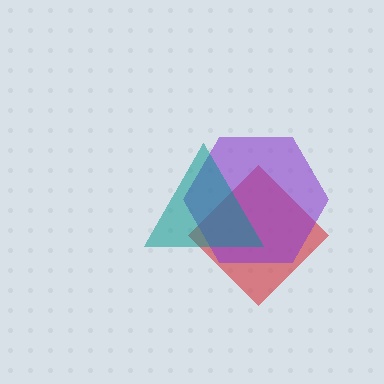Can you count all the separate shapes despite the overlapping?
Yes, there are 3 separate shapes.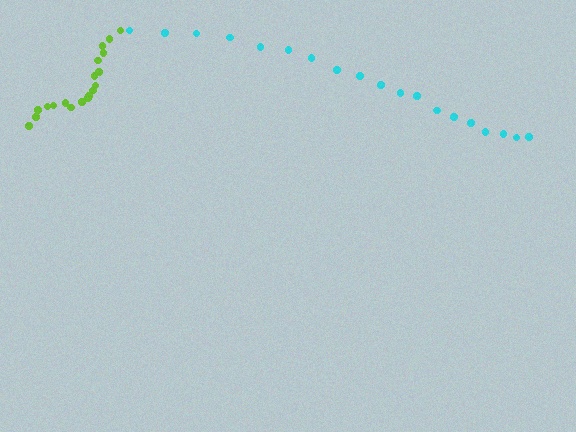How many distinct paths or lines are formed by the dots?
There are 2 distinct paths.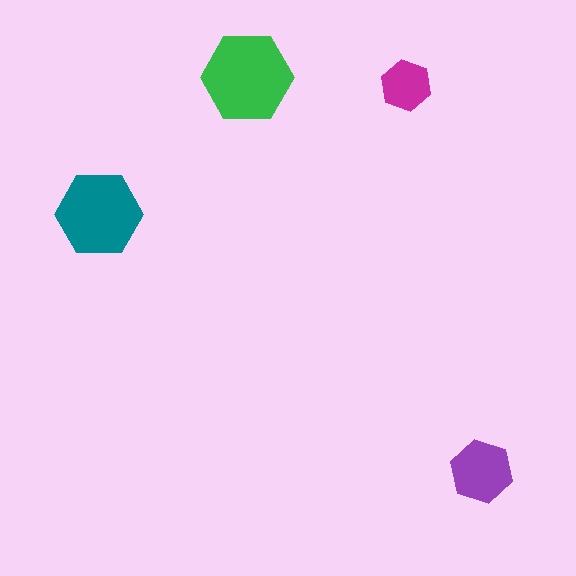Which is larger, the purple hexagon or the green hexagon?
The green one.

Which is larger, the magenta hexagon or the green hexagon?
The green one.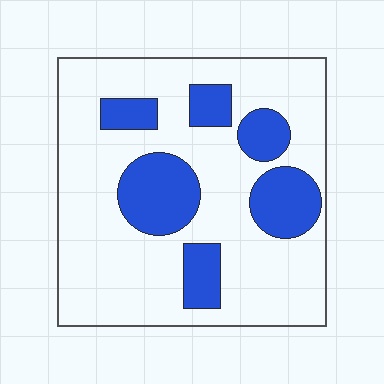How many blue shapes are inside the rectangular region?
6.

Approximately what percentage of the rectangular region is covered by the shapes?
Approximately 25%.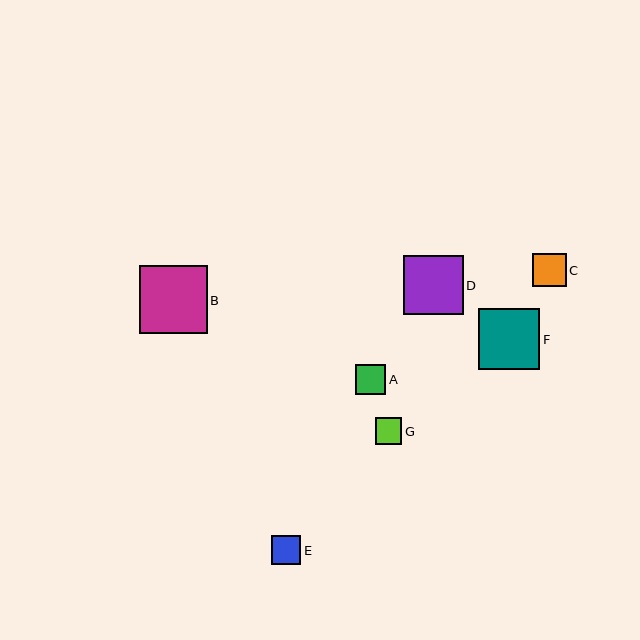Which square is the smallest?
Square G is the smallest with a size of approximately 27 pixels.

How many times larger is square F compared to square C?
Square F is approximately 1.8 times the size of square C.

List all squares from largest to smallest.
From largest to smallest: B, F, D, C, A, E, G.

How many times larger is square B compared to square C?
Square B is approximately 2.0 times the size of square C.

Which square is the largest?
Square B is the largest with a size of approximately 68 pixels.